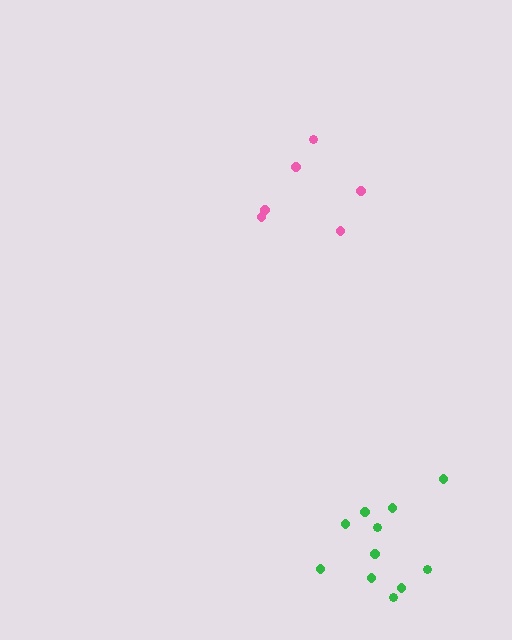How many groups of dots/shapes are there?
There are 2 groups.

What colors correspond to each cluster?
The clusters are colored: pink, green.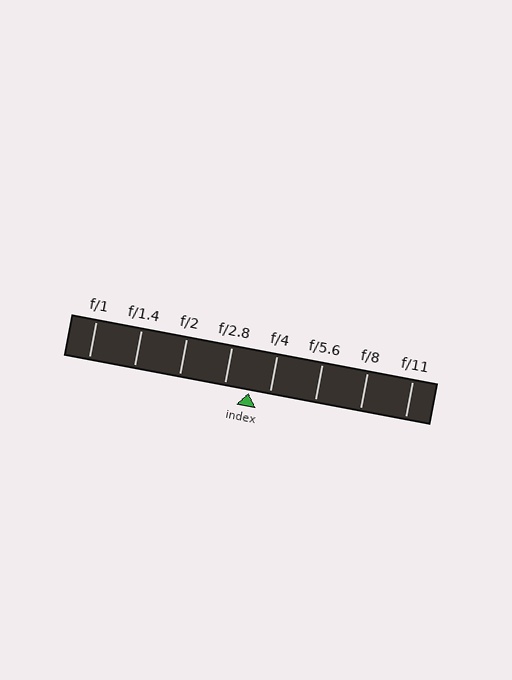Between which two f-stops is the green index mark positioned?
The index mark is between f/2.8 and f/4.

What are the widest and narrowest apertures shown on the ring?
The widest aperture shown is f/1 and the narrowest is f/11.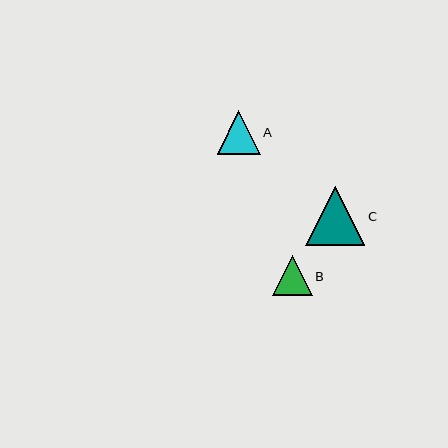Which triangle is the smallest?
Triangle B is the smallest with a size of approximately 40 pixels.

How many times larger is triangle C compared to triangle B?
Triangle C is approximately 1.5 times the size of triangle B.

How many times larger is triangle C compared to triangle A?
Triangle C is approximately 1.4 times the size of triangle A.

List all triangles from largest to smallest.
From largest to smallest: C, A, B.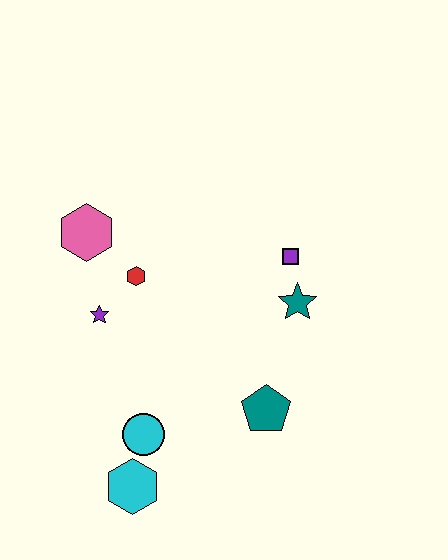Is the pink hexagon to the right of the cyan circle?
No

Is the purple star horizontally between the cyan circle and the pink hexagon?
Yes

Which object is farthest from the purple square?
The cyan hexagon is farthest from the purple square.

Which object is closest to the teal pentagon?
The teal star is closest to the teal pentagon.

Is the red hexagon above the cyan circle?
Yes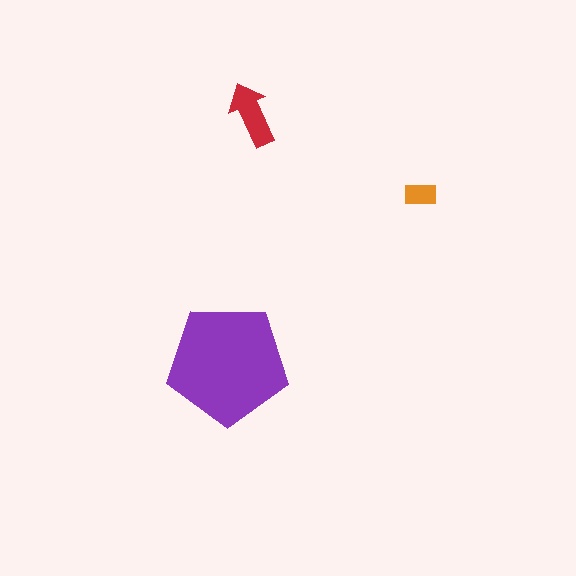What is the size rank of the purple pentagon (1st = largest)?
1st.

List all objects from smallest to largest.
The orange rectangle, the red arrow, the purple pentagon.